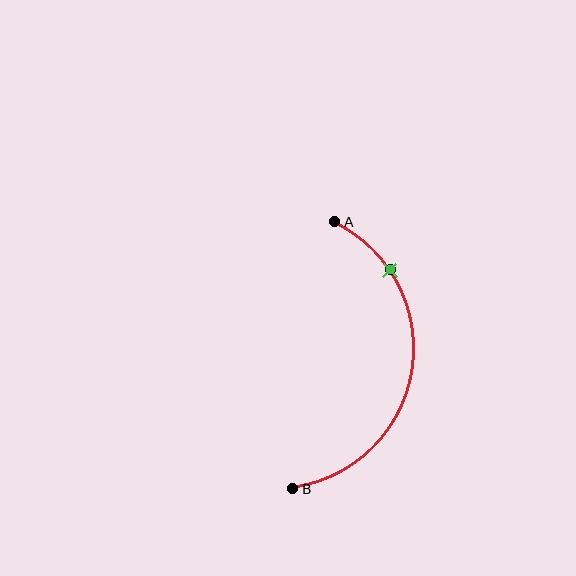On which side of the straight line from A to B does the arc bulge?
The arc bulges to the right of the straight line connecting A and B.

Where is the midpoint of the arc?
The arc midpoint is the point on the curve farthest from the straight line joining A and B. It sits to the right of that line.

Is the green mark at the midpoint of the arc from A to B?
No. The green mark lies on the arc but is closer to endpoint A. The arc midpoint would be at the point on the curve equidistant along the arc from both A and B.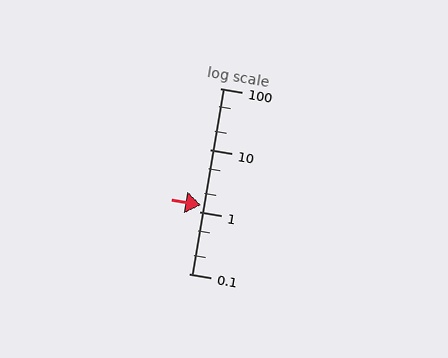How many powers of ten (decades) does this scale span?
The scale spans 3 decades, from 0.1 to 100.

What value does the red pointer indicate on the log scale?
The pointer indicates approximately 1.3.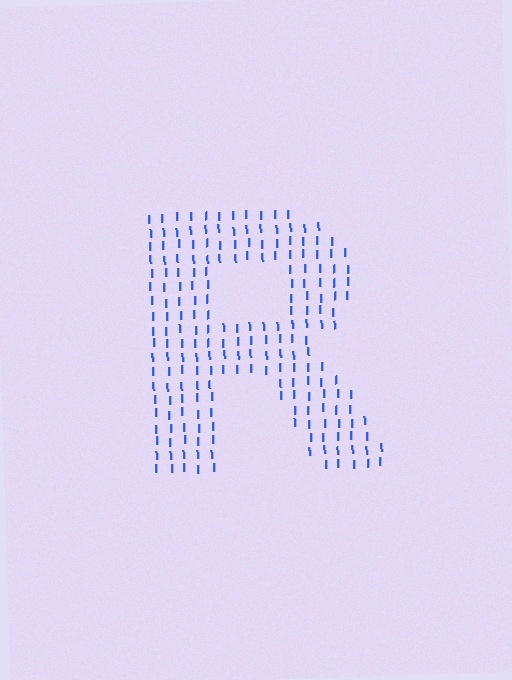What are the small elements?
The small elements are letter I's.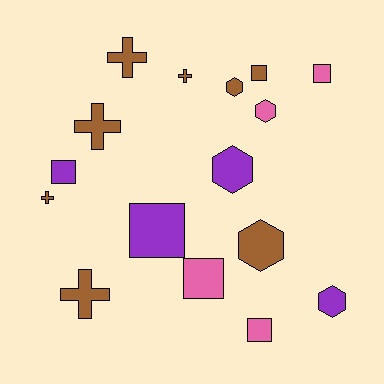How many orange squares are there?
There are no orange squares.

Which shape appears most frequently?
Square, with 6 objects.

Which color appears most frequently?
Brown, with 8 objects.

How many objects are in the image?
There are 16 objects.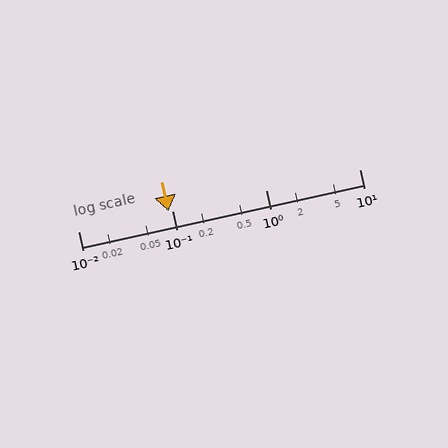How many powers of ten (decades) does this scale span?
The scale spans 3 decades, from 0.01 to 10.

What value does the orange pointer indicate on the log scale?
The pointer indicates approximately 0.091.